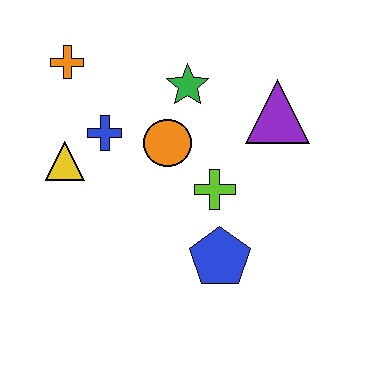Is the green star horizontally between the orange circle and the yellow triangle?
No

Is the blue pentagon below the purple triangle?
Yes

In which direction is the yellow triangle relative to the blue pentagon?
The yellow triangle is to the left of the blue pentagon.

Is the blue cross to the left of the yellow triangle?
No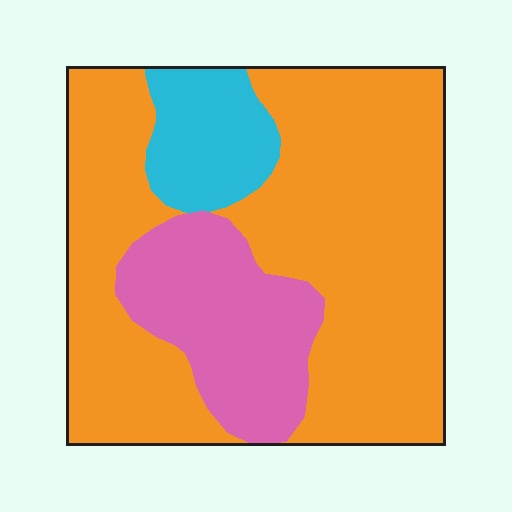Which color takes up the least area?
Cyan, at roughly 10%.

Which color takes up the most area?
Orange, at roughly 70%.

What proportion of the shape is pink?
Pink covers about 20% of the shape.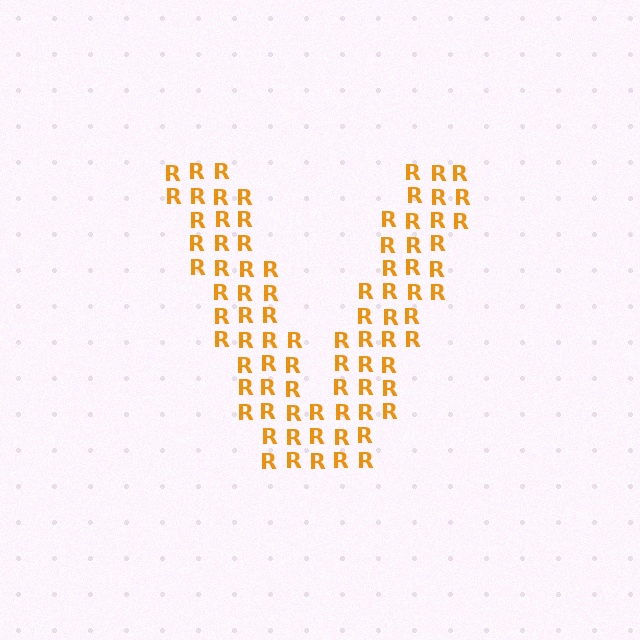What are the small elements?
The small elements are letter R's.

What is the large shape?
The large shape is the letter V.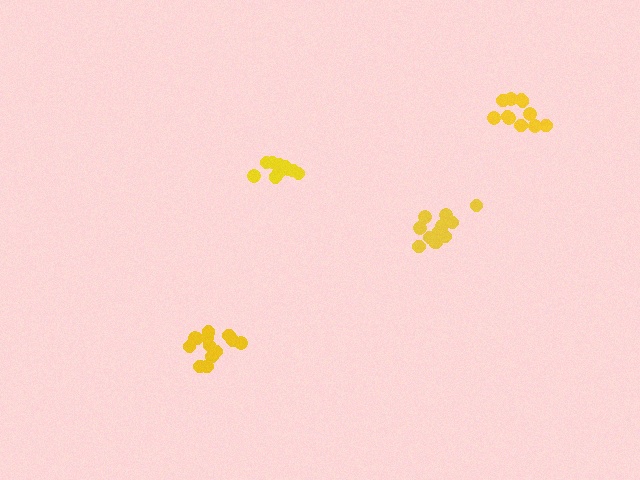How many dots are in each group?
Group 1: 11 dots, Group 2: 11 dots, Group 3: 14 dots, Group 4: 12 dots (48 total).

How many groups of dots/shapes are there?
There are 4 groups.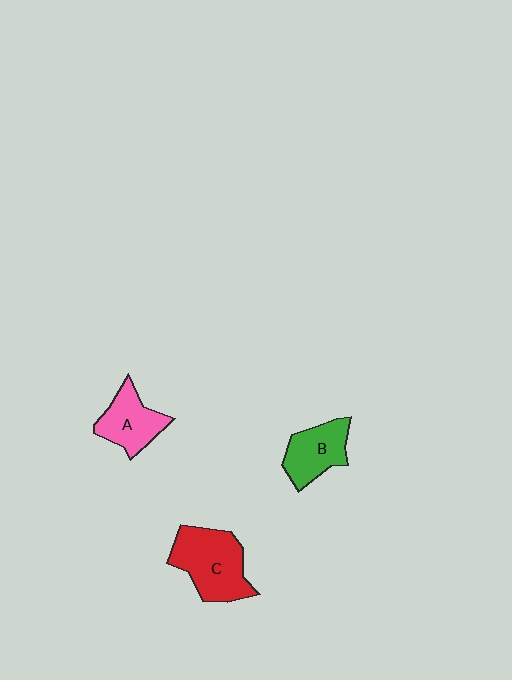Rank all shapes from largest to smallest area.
From largest to smallest: C (red), B (green), A (pink).